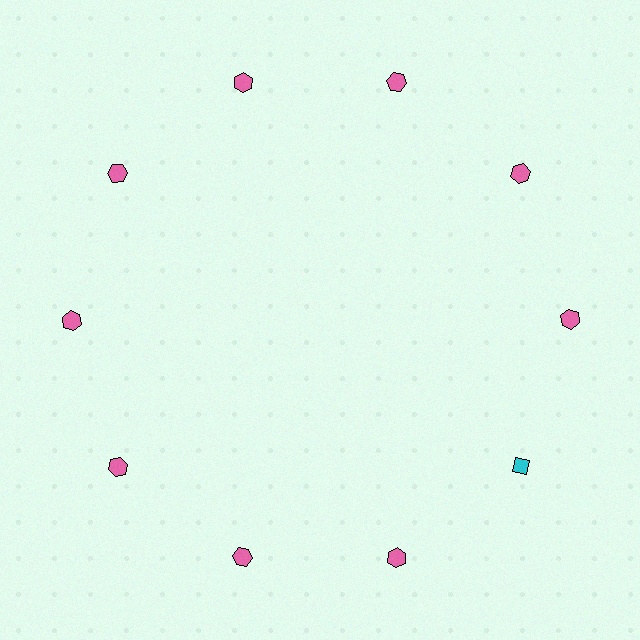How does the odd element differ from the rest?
It differs in both color (cyan instead of pink) and shape (diamond instead of hexagon).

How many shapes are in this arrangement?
There are 10 shapes arranged in a ring pattern.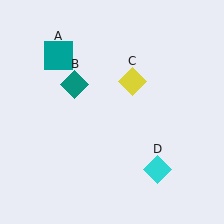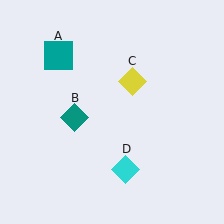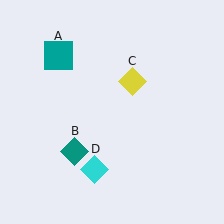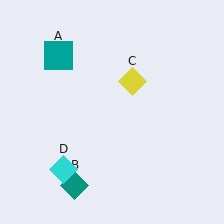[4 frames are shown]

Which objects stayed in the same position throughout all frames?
Teal square (object A) and yellow diamond (object C) remained stationary.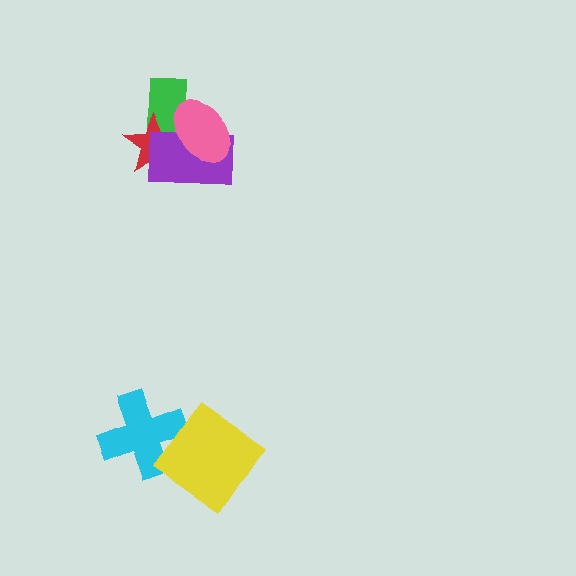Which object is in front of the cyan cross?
The yellow diamond is in front of the cyan cross.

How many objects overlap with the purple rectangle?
3 objects overlap with the purple rectangle.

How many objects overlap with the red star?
3 objects overlap with the red star.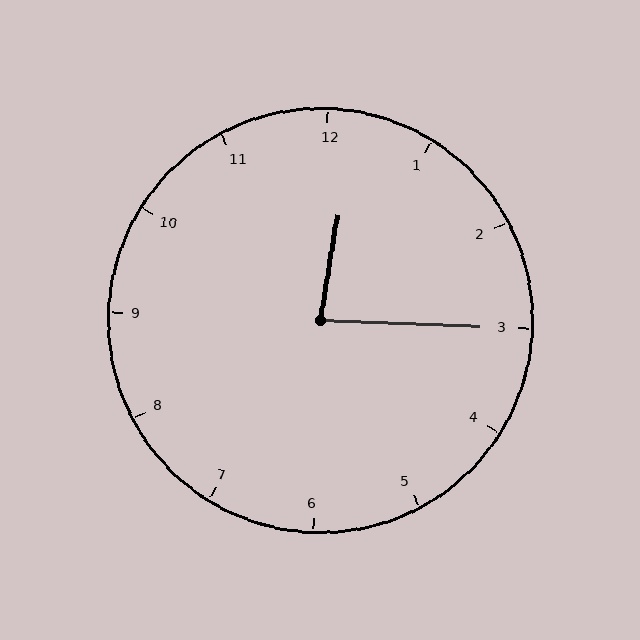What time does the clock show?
12:15.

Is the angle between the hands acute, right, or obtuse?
It is acute.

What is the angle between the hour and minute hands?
Approximately 82 degrees.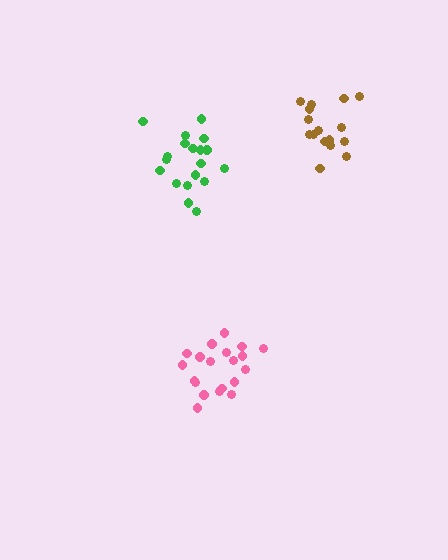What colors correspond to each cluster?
The clusters are colored: green, pink, brown.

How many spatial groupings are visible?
There are 3 spatial groupings.